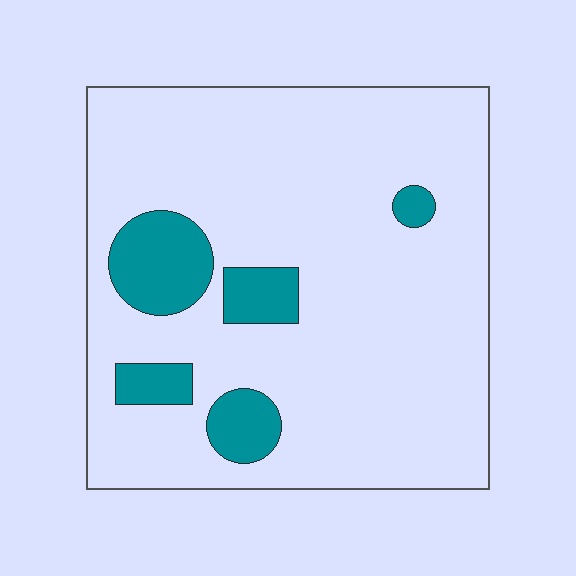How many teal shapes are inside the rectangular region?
5.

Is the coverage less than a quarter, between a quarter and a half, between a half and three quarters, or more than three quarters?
Less than a quarter.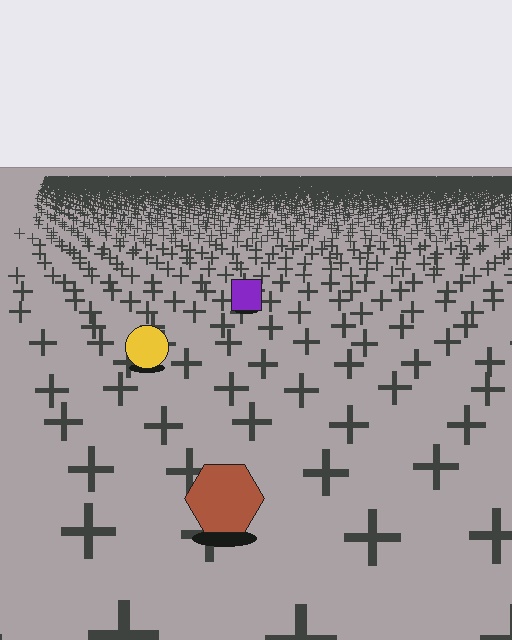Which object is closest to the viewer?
The brown hexagon is closest. The texture marks near it are larger and more spread out.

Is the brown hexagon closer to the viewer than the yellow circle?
Yes. The brown hexagon is closer — you can tell from the texture gradient: the ground texture is coarser near it.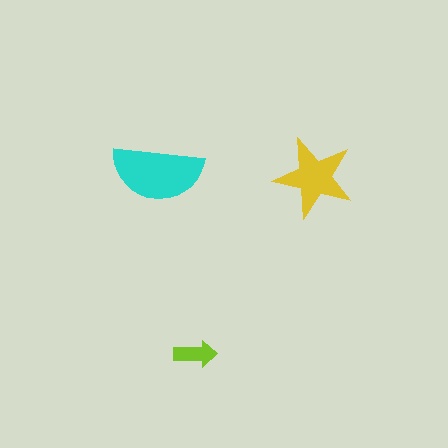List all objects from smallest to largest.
The lime arrow, the yellow star, the cyan semicircle.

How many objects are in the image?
There are 3 objects in the image.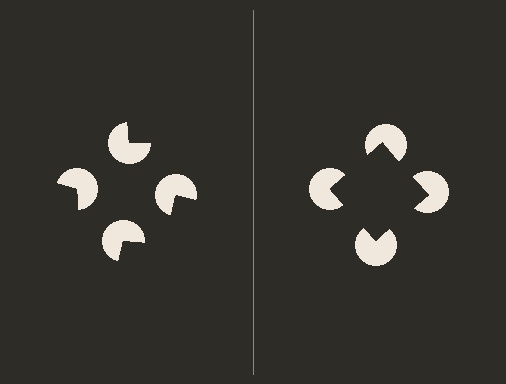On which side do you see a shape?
An illusory square appears on the right side. On the left side the wedge cuts are rotated, so no coherent shape forms.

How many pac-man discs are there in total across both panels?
8 — 4 on each side.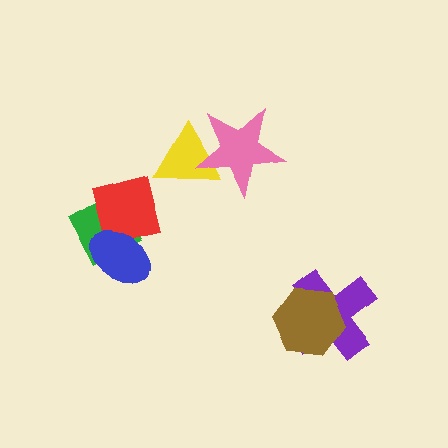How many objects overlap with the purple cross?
1 object overlaps with the purple cross.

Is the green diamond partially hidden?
Yes, it is partially covered by another shape.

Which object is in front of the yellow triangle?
The pink star is in front of the yellow triangle.